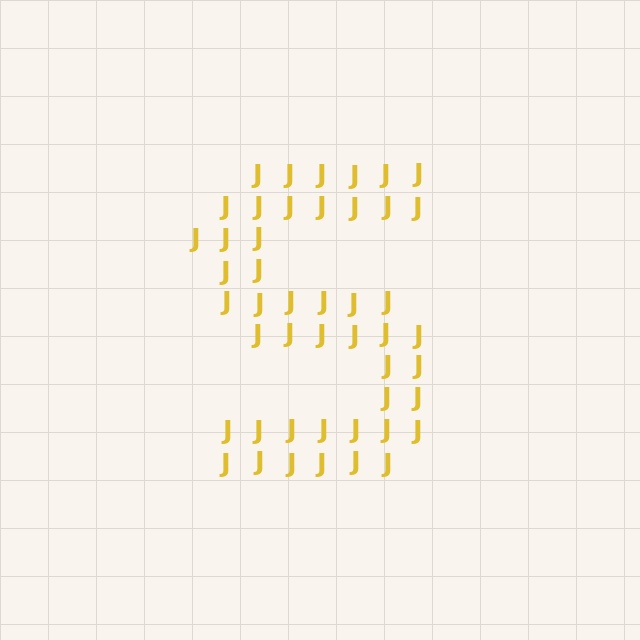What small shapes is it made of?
It is made of small letter J's.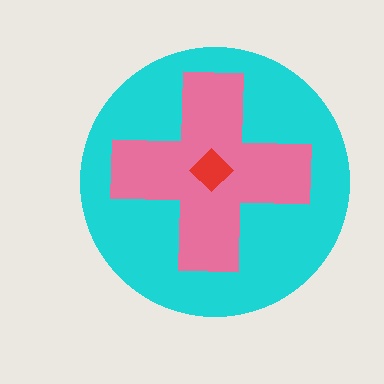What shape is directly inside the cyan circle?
The pink cross.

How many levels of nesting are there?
3.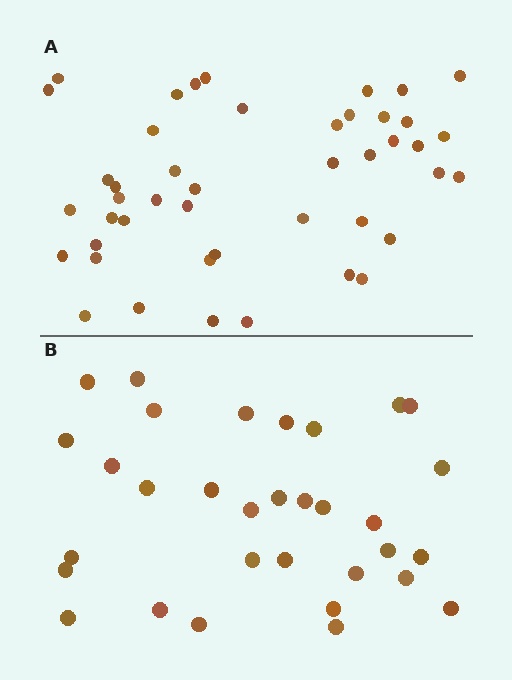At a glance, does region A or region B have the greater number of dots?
Region A (the top region) has more dots.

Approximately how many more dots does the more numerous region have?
Region A has approximately 15 more dots than region B.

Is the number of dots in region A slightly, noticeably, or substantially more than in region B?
Region A has noticeably more, but not dramatically so. The ratio is roughly 1.4 to 1.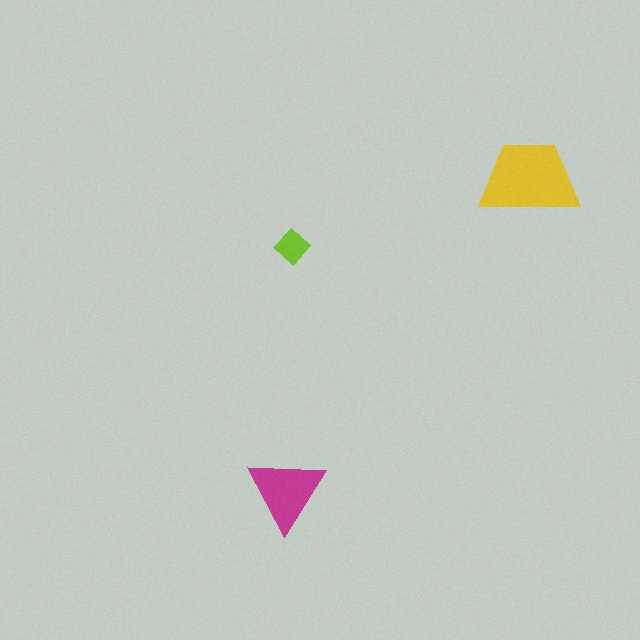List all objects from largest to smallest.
The yellow trapezoid, the magenta triangle, the lime diamond.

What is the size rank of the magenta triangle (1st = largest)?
2nd.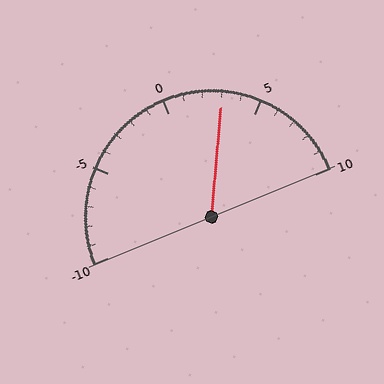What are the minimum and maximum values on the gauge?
The gauge ranges from -10 to 10.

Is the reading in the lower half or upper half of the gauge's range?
The reading is in the upper half of the range (-10 to 10).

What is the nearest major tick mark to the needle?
The nearest major tick mark is 5.